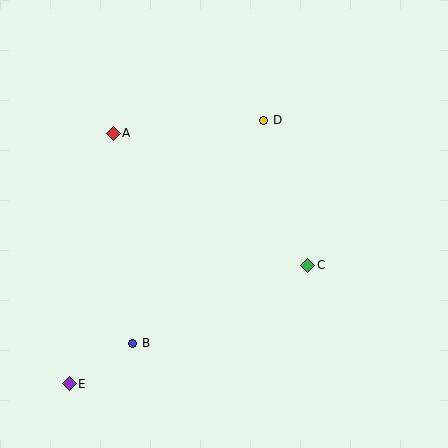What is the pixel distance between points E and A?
The distance between E and A is 254 pixels.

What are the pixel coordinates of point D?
Point D is at (264, 120).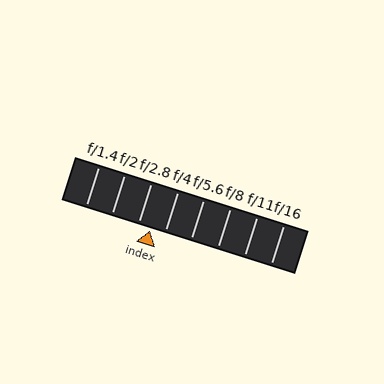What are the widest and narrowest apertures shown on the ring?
The widest aperture shown is f/1.4 and the narrowest is f/16.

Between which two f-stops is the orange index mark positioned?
The index mark is between f/2.8 and f/4.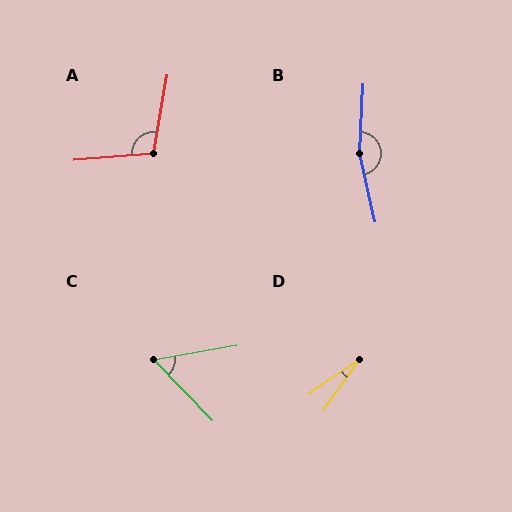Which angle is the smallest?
D, at approximately 20 degrees.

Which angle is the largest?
B, at approximately 164 degrees.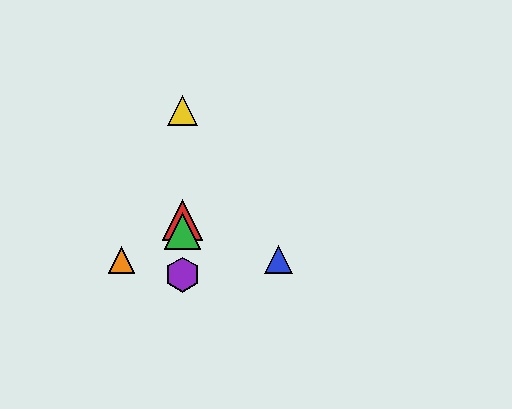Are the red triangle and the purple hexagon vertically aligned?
Yes, both are at x≈183.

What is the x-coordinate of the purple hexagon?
The purple hexagon is at x≈183.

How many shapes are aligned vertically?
4 shapes (the red triangle, the green triangle, the yellow triangle, the purple hexagon) are aligned vertically.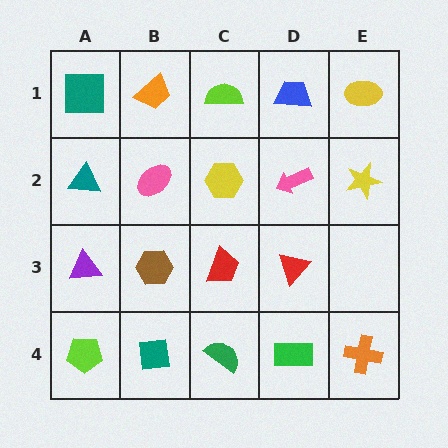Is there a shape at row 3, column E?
No, that cell is empty.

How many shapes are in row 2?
5 shapes.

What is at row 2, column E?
A yellow star.